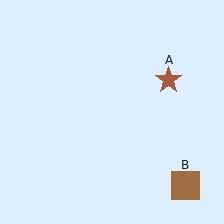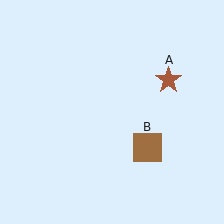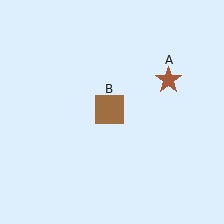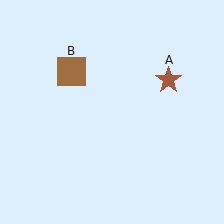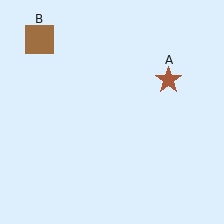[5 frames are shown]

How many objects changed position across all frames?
1 object changed position: brown square (object B).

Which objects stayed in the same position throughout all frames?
Brown star (object A) remained stationary.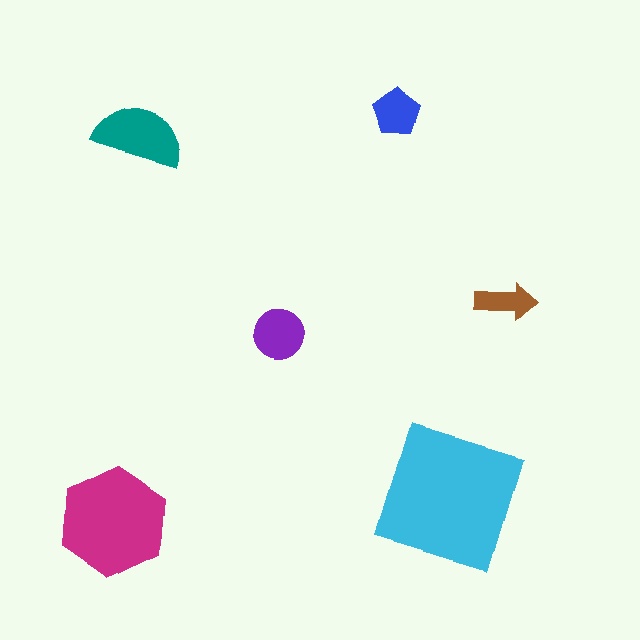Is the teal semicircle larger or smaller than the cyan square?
Smaller.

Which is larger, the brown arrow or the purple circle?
The purple circle.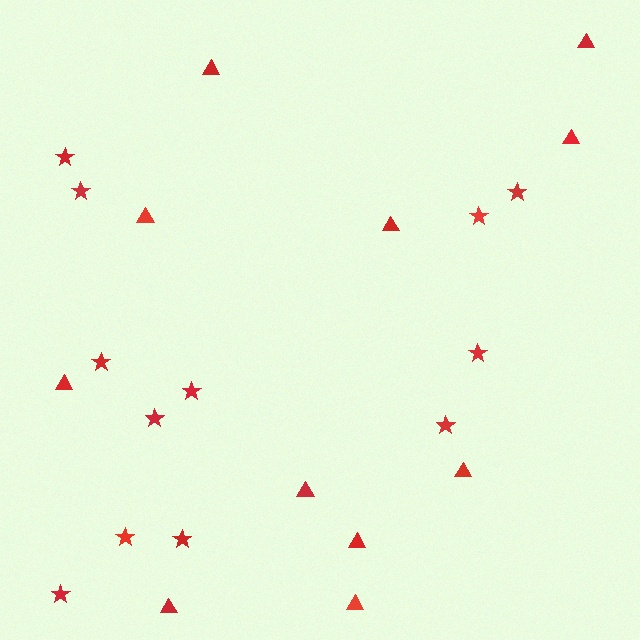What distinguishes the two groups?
There are 2 groups: one group of stars (12) and one group of triangles (11).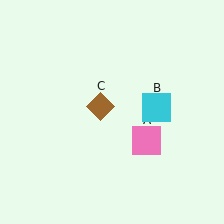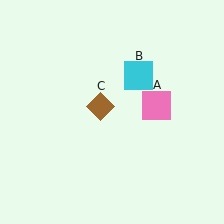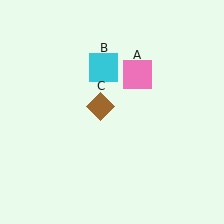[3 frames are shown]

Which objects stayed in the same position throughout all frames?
Brown diamond (object C) remained stationary.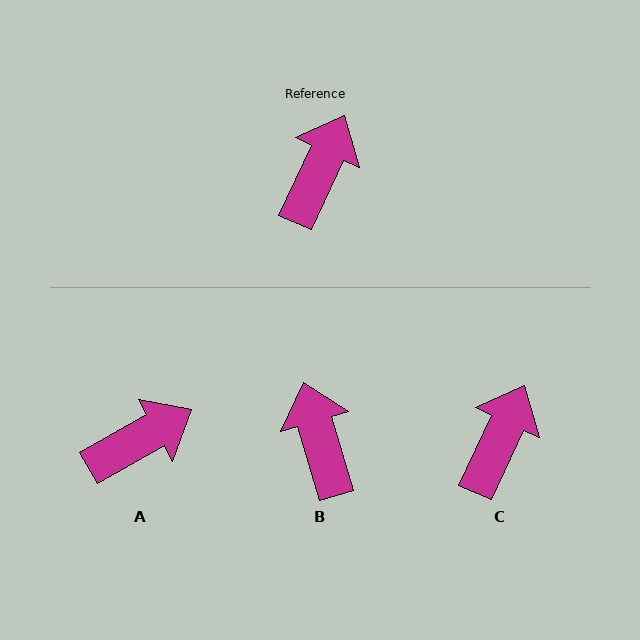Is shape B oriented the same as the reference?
No, it is off by about 42 degrees.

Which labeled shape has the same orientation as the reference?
C.